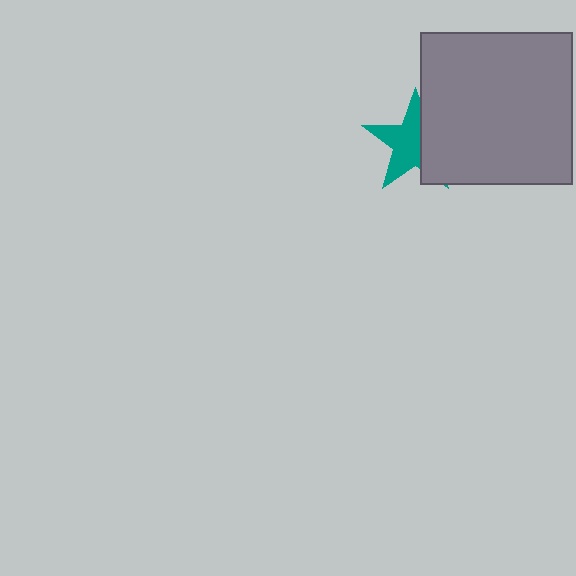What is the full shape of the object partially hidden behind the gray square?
The partially hidden object is a teal star.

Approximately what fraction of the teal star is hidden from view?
Roughly 41% of the teal star is hidden behind the gray square.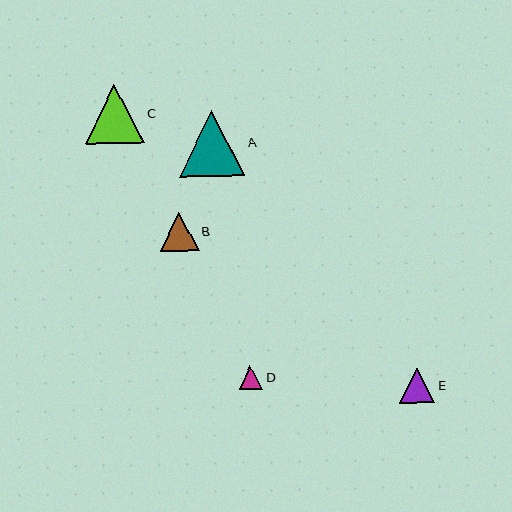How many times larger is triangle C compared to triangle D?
Triangle C is approximately 2.5 times the size of triangle D.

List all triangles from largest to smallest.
From largest to smallest: A, C, B, E, D.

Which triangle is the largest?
Triangle A is the largest with a size of approximately 66 pixels.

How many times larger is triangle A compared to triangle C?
Triangle A is approximately 1.1 times the size of triangle C.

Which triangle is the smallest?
Triangle D is the smallest with a size of approximately 24 pixels.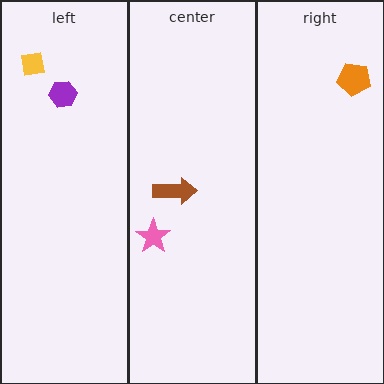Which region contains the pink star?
The center region.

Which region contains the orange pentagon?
The right region.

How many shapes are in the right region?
1.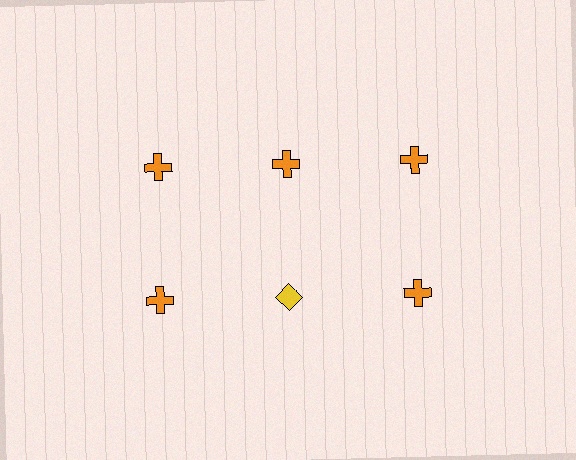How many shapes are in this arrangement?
There are 6 shapes arranged in a grid pattern.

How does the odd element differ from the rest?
It differs in both color (yellow instead of orange) and shape (diamond instead of cross).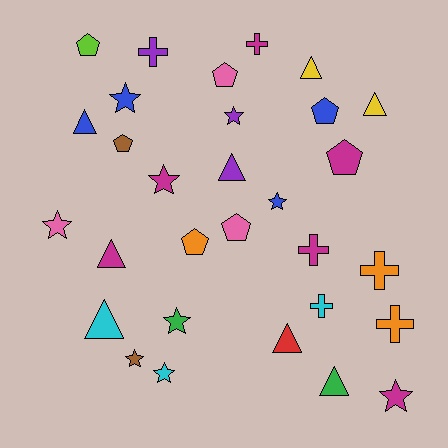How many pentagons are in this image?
There are 7 pentagons.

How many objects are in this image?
There are 30 objects.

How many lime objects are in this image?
There is 1 lime object.